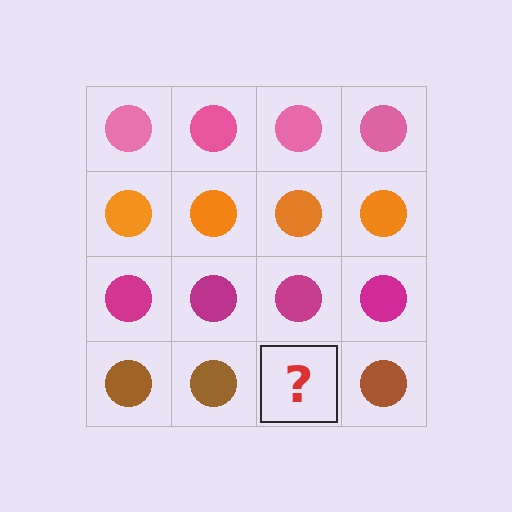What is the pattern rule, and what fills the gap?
The rule is that each row has a consistent color. The gap should be filled with a brown circle.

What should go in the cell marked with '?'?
The missing cell should contain a brown circle.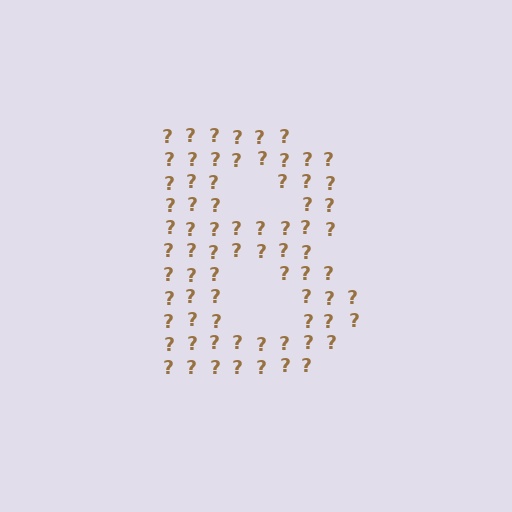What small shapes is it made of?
It is made of small question marks.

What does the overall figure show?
The overall figure shows the letter B.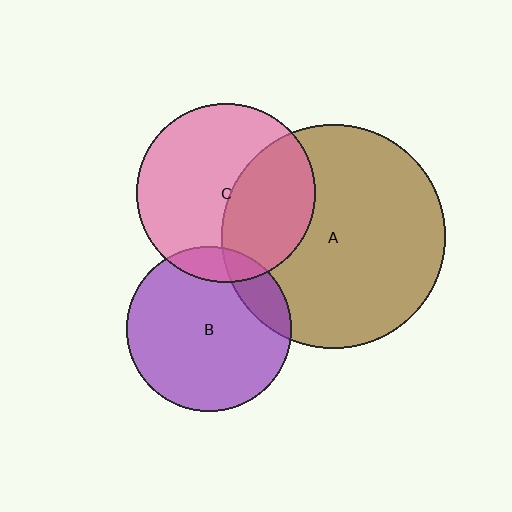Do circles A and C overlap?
Yes.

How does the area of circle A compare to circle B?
Approximately 1.8 times.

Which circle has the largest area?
Circle A (brown).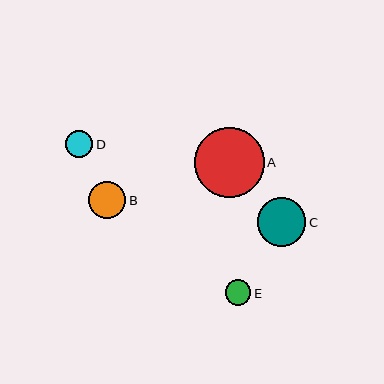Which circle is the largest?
Circle A is the largest with a size of approximately 70 pixels.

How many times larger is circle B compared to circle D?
Circle B is approximately 1.4 times the size of circle D.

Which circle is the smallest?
Circle E is the smallest with a size of approximately 26 pixels.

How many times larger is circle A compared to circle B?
Circle A is approximately 1.8 times the size of circle B.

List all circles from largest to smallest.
From largest to smallest: A, C, B, D, E.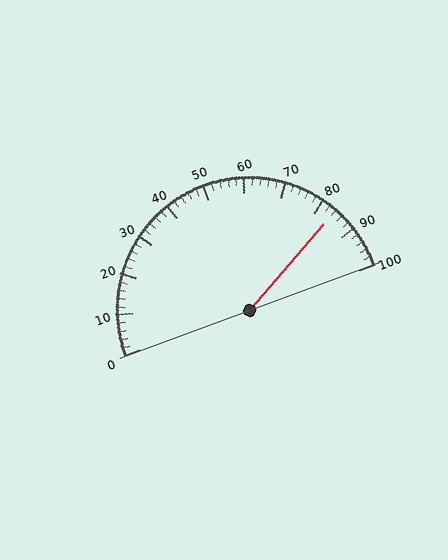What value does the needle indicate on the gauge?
The needle indicates approximately 84.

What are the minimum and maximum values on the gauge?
The gauge ranges from 0 to 100.